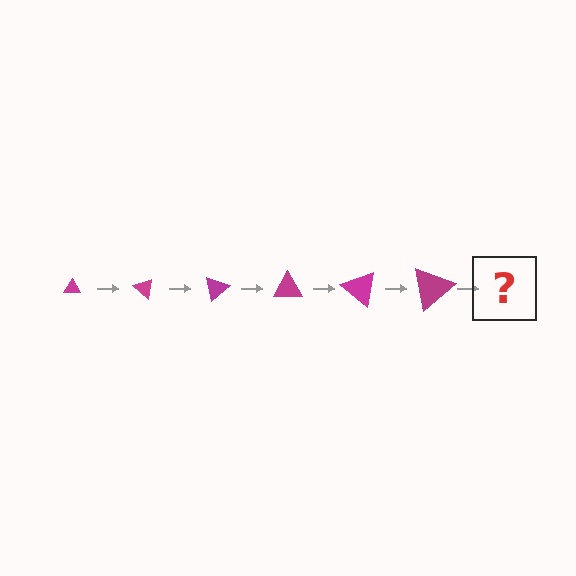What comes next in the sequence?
The next element should be a triangle, larger than the previous one and rotated 240 degrees from the start.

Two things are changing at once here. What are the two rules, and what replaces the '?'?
The two rules are that the triangle grows larger each step and it rotates 40 degrees each step. The '?' should be a triangle, larger than the previous one and rotated 240 degrees from the start.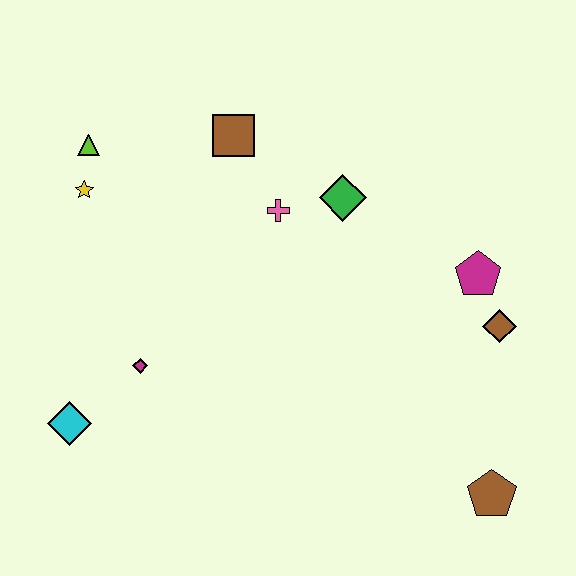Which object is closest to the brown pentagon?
The brown diamond is closest to the brown pentagon.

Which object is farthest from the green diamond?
The cyan diamond is farthest from the green diamond.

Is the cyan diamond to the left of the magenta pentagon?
Yes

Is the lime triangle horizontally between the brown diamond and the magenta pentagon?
No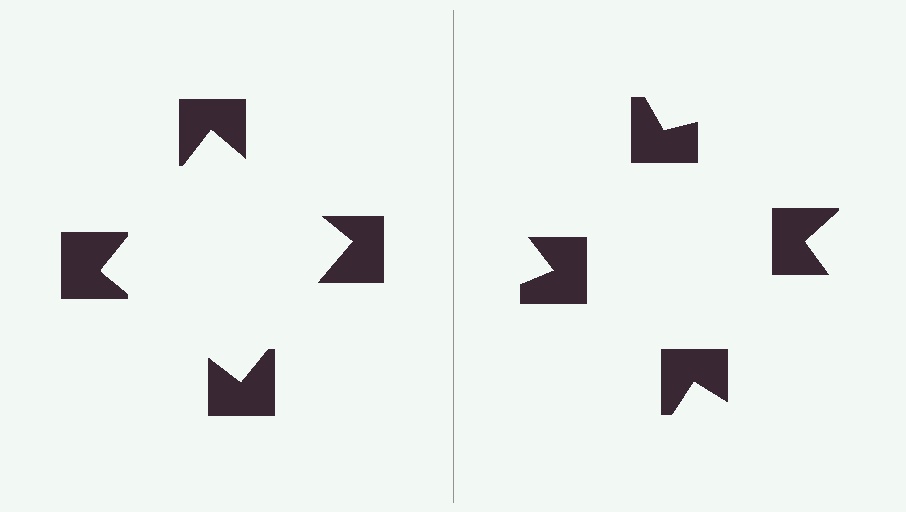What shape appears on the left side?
An illusory square.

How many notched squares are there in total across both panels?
8 — 4 on each side.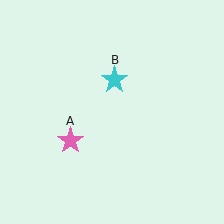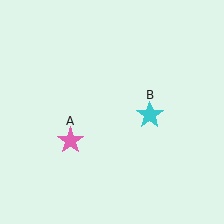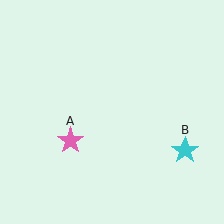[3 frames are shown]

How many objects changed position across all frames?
1 object changed position: cyan star (object B).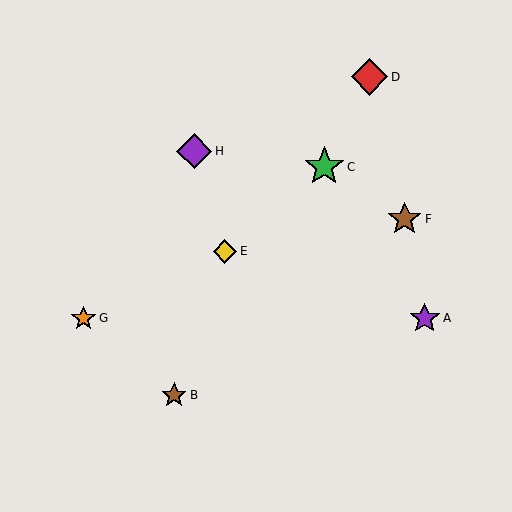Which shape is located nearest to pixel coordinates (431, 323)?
The purple star (labeled A) at (425, 318) is nearest to that location.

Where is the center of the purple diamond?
The center of the purple diamond is at (194, 151).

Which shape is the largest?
The green star (labeled C) is the largest.